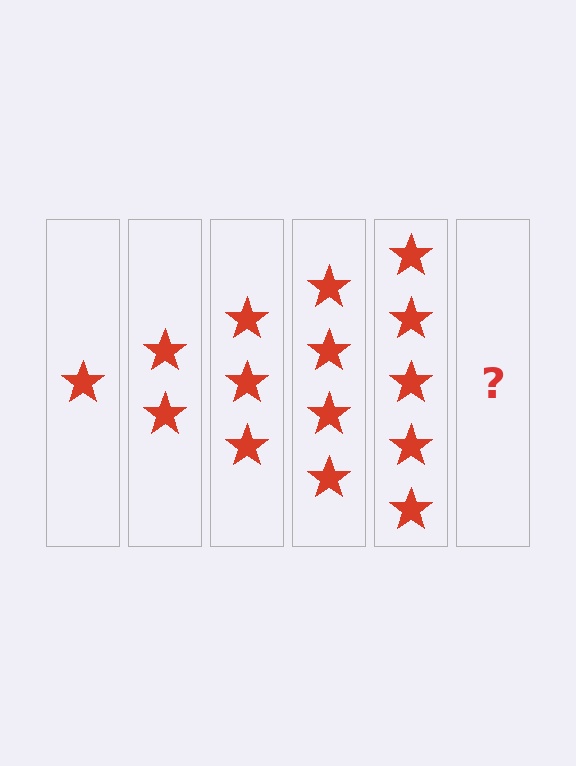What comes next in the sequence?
The next element should be 6 stars.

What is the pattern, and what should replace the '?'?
The pattern is that each step adds one more star. The '?' should be 6 stars.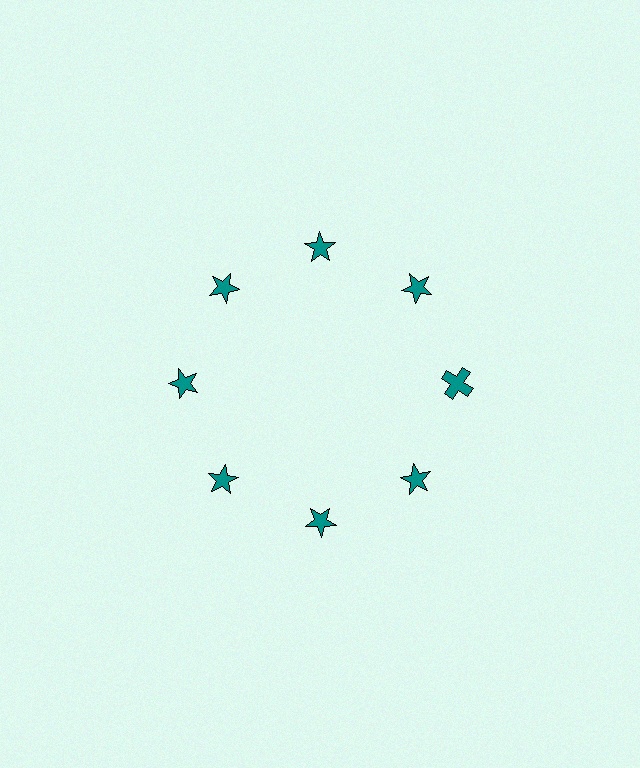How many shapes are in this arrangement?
There are 8 shapes arranged in a ring pattern.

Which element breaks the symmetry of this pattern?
The teal cross at roughly the 3 o'clock position breaks the symmetry. All other shapes are teal stars.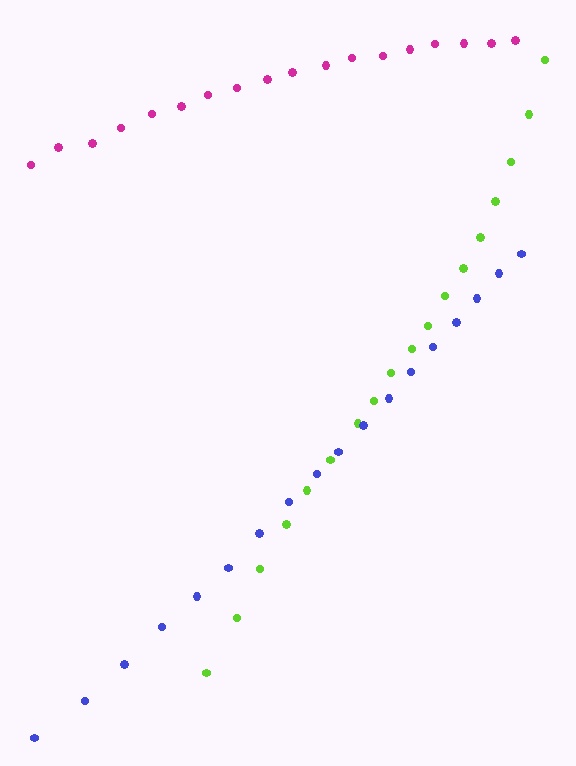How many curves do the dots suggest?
There are 3 distinct paths.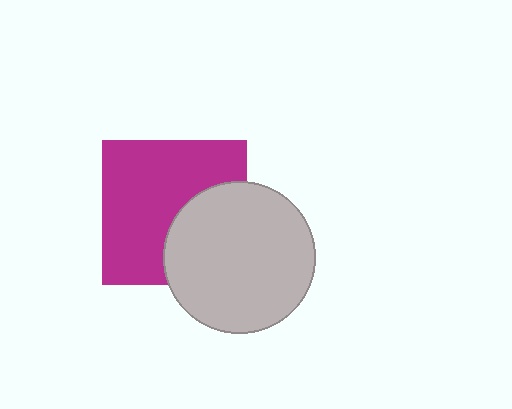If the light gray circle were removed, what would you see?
You would see the complete magenta square.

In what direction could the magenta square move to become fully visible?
The magenta square could move left. That would shift it out from behind the light gray circle entirely.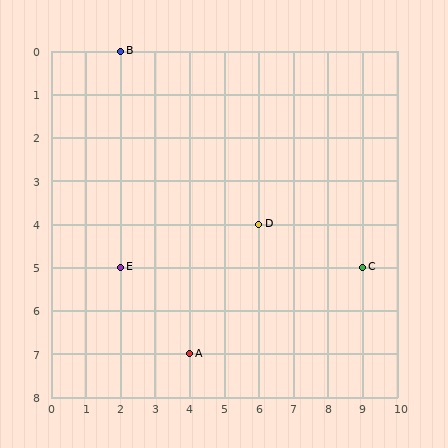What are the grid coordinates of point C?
Point C is at grid coordinates (9, 5).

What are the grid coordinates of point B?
Point B is at grid coordinates (2, 0).